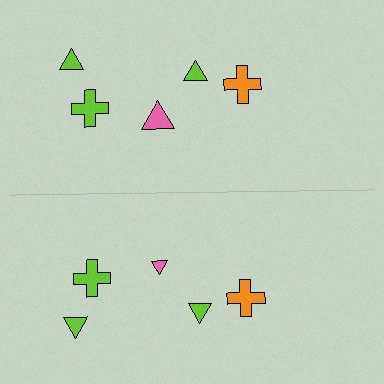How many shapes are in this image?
There are 10 shapes in this image.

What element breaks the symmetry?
The pink triangle on the bottom side has a different size than its mirror counterpart.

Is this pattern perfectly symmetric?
No, the pattern is not perfectly symmetric. The pink triangle on the bottom side has a different size than its mirror counterpart.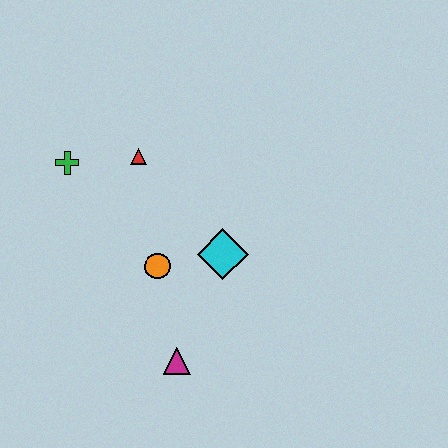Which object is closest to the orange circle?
The cyan diamond is closest to the orange circle.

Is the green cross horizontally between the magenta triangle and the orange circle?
No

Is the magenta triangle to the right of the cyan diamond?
No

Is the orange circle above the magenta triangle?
Yes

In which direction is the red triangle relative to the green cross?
The red triangle is to the right of the green cross.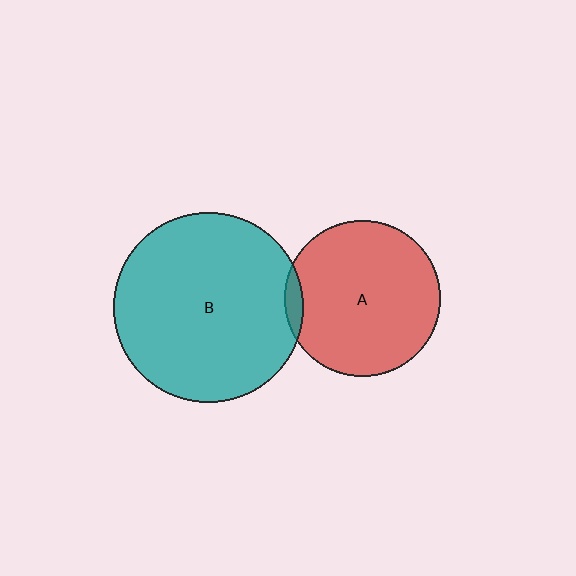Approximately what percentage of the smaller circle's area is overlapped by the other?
Approximately 5%.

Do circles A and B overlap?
Yes.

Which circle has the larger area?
Circle B (teal).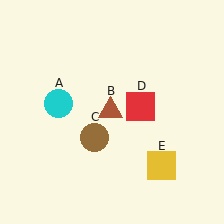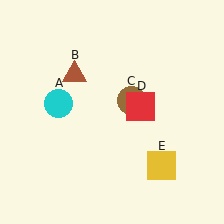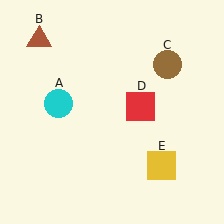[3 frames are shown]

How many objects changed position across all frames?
2 objects changed position: brown triangle (object B), brown circle (object C).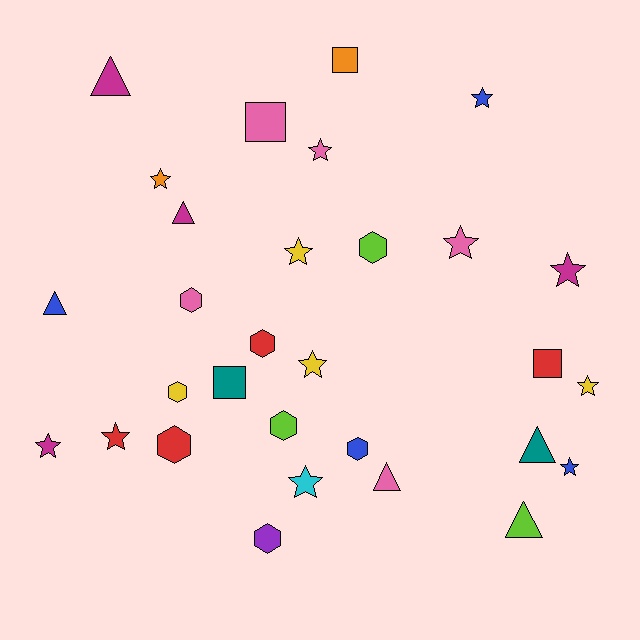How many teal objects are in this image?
There are 2 teal objects.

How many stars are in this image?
There are 12 stars.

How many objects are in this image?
There are 30 objects.